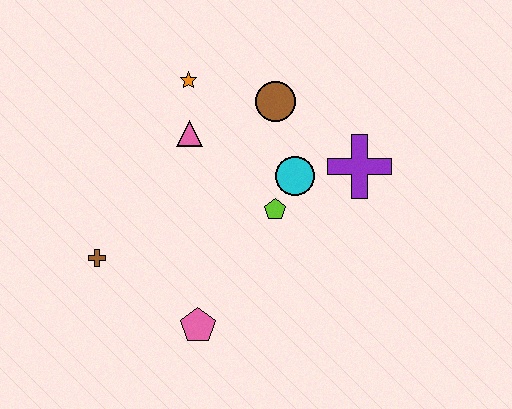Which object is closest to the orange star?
The pink triangle is closest to the orange star.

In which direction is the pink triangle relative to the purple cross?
The pink triangle is to the left of the purple cross.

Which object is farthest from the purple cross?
The brown cross is farthest from the purple cross.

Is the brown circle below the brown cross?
No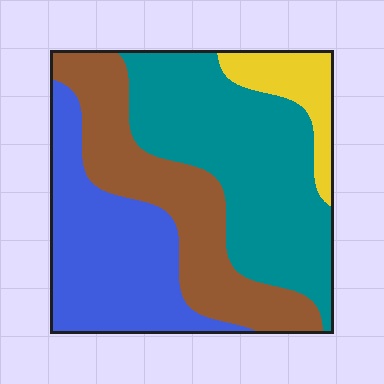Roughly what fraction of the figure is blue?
Blue takes up between a quarter and a half of the figure.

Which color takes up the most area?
Teal, at roughly 35%.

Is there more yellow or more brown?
Brown.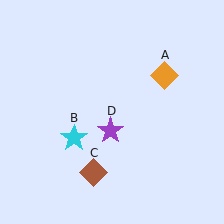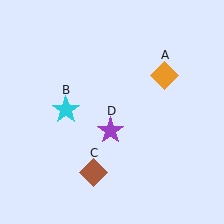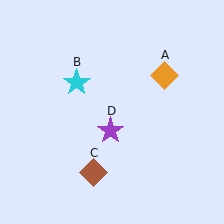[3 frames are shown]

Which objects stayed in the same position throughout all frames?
Orange diamond (object A) and brown diamond (object C) and purple star (object D) remained stationary.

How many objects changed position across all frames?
1 object changed position: cyan star (object B).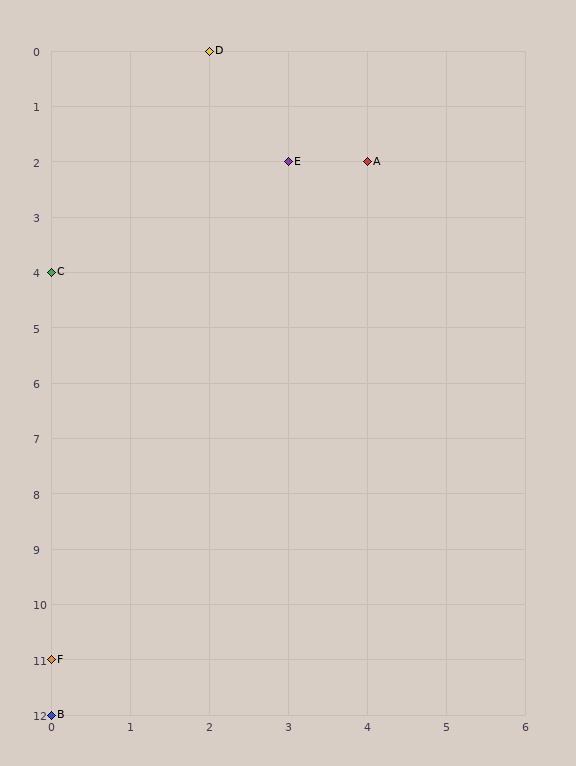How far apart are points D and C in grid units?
Points D and C are 2 columns and 4 rows apart (about 4.5 grid units diagonally).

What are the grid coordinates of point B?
Point B is at grid coordinates (0, 12).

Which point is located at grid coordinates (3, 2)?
Point E is at (3, 2).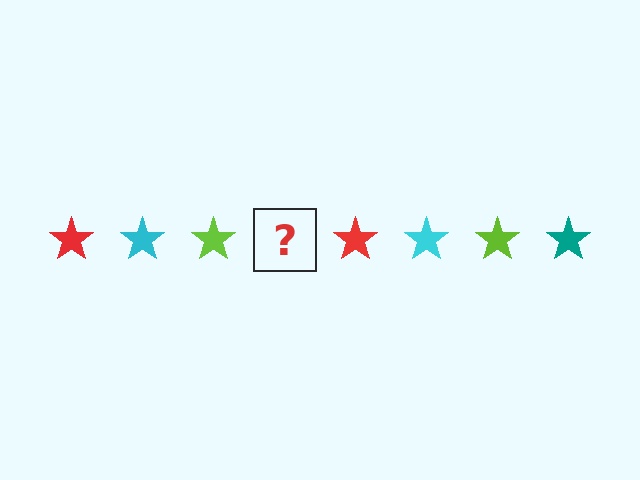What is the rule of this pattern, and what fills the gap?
The rule is that the pattern cycles through red, cyan, lime, teal stars. The gap should be filled with a teal star.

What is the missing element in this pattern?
The missing element is a teal star.